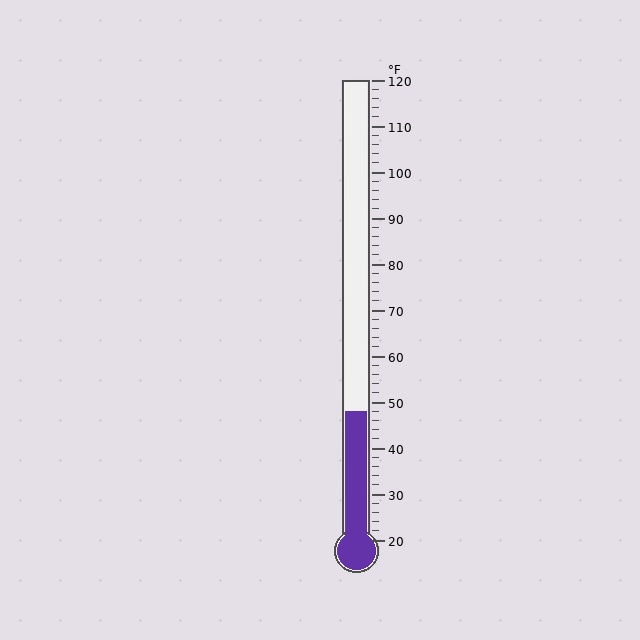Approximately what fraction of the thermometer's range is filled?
The thermometer is filled to approximately 30% of its range.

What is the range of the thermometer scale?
The thermometer scale ranges from 20°F to 120°F.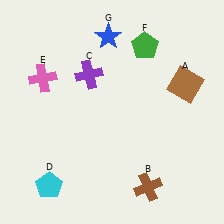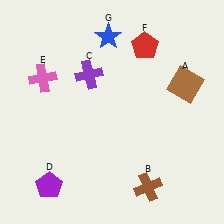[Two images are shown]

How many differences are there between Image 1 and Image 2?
There are 2 differences between the two images.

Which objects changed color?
D changed from cyan to purple. F changed from green to red.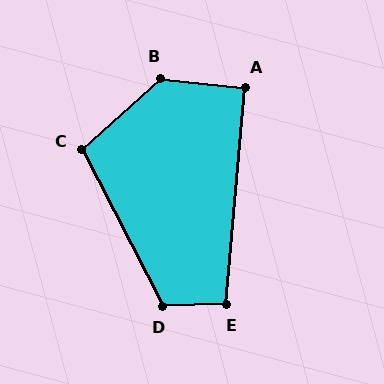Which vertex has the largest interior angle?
B, at approximately 132 degrees.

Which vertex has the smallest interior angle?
A, at approximately 91 degrees.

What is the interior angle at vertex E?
Approximately 96 degrees (obtuse).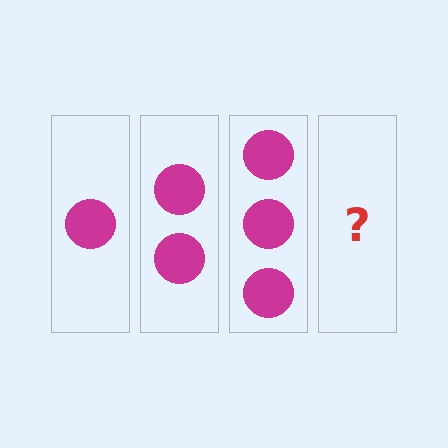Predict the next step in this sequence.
The next step is 4 circles.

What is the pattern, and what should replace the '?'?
The pattern is that each step adds one more circle. The '?' should be 4 circles.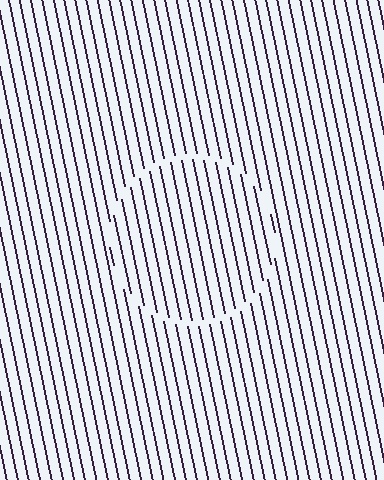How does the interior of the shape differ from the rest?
The interior of the shape contains the same grating, shifted by half a period — the contour is defined by the phase discontinuity where line-ends from the inner and outer gratings abut.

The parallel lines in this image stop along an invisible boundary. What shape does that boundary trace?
An illusory circle. The interior of the shape contains the same grating, shifted by half a period — the contour is defined by the phase discontinuity where line-ends from the inner and outer gratings abut.